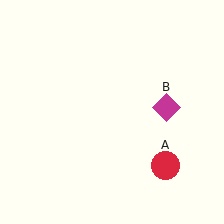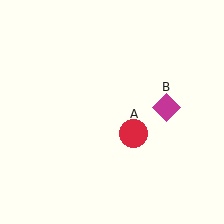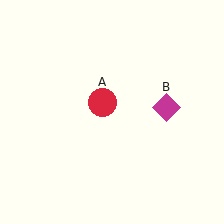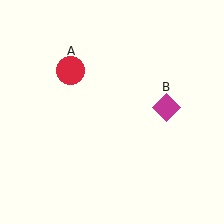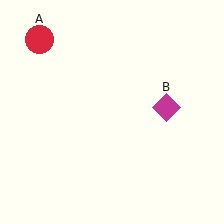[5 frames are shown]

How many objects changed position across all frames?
1 object changed position: red circle (object A).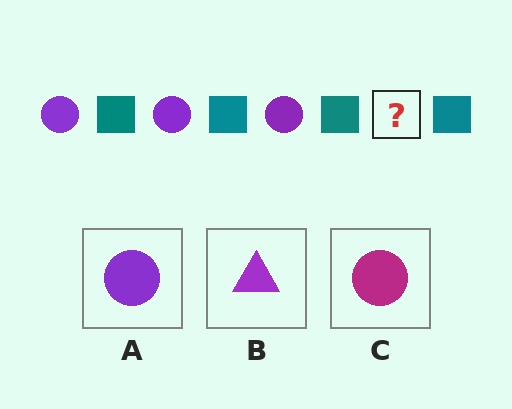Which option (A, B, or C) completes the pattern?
A.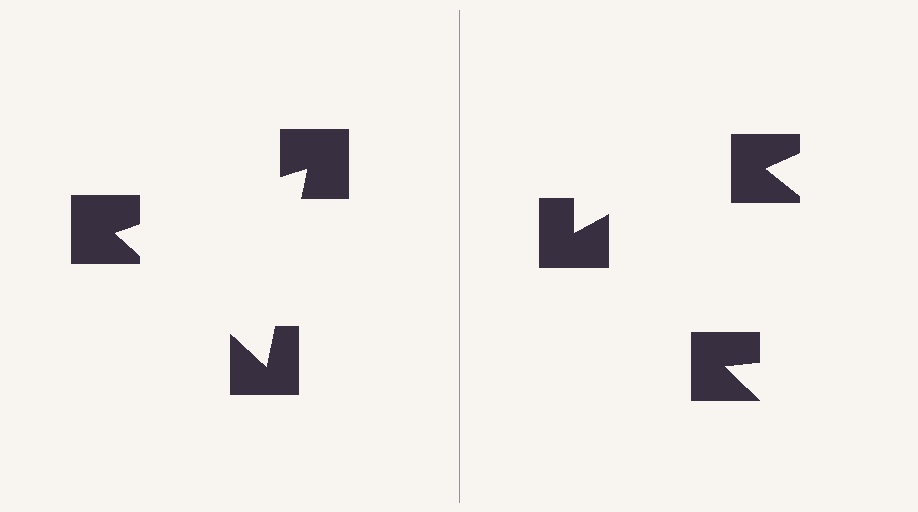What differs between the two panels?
The notched squares are positioned identically on both sides; only the wedge orientations differ. On the left they align to a triangle; on the right they are misaligned.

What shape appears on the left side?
An illusory triangle.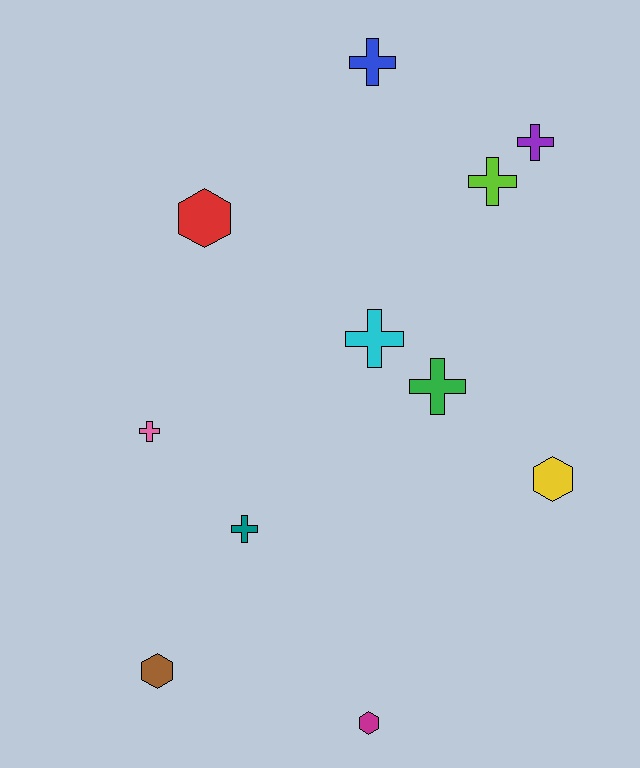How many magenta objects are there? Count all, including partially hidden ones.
There is 1 magenta object.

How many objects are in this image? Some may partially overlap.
There are 11 objects.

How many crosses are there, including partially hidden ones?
There are 7 crosses.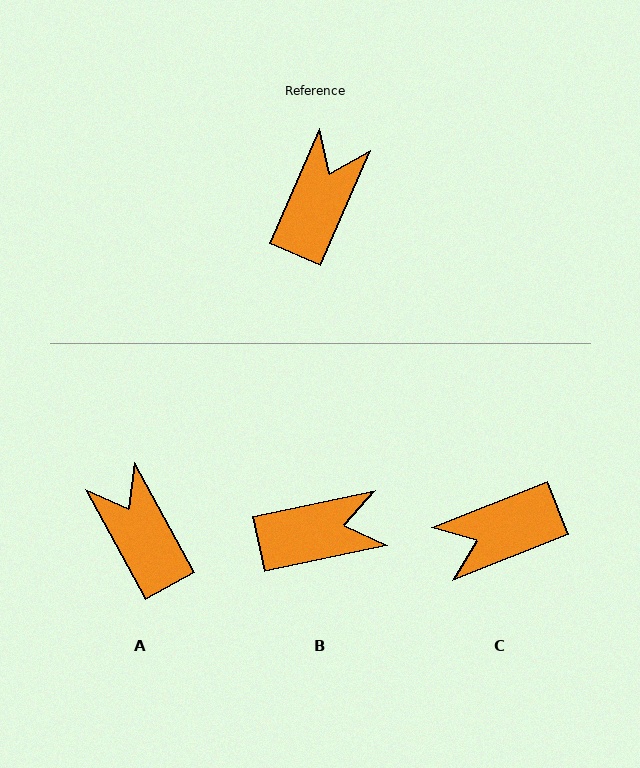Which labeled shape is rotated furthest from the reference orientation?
C, about 135 degrees away.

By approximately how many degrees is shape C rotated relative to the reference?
Approximately 135 degrees counter-clockwise.